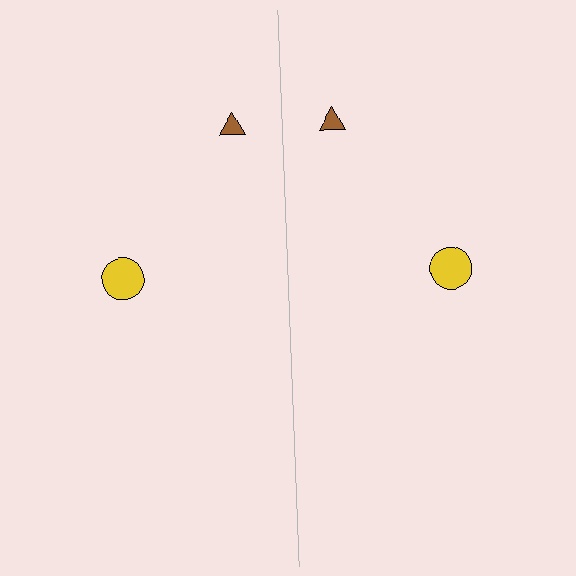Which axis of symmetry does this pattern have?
The pattern has a vertical axis of symmetry running through the center of the image.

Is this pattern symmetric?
Yes, this pattern has bilateral (reflection) symmetry.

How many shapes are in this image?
There are 4 shapes in this image.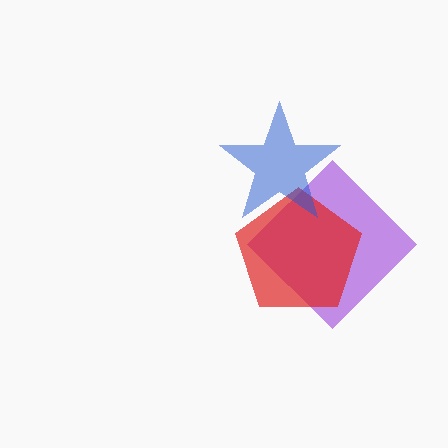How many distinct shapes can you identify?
There are 3 distinct shapes: a purple diamond, a red pentagon, a blue star.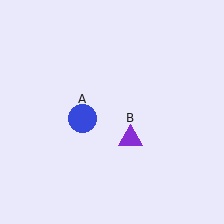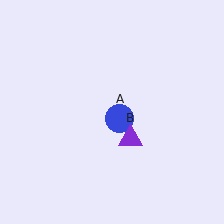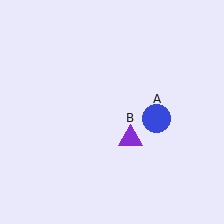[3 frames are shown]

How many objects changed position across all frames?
1 object changed position: blue circle (object A).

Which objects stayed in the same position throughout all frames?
Purple triangle (object B) remained stationary.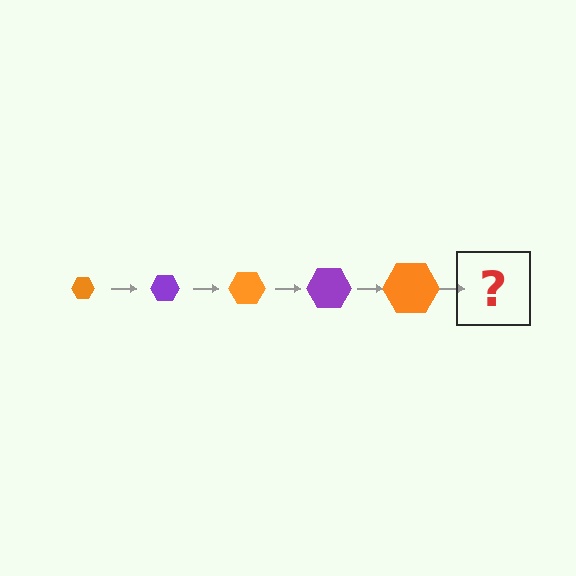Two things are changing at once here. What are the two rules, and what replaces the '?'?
The two rules are that the hexagon grows larger each step and the color cycles through orange and purple. The '?' should be a purple hexagon, larger than the previous one.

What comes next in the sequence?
The next element should be a purple hexagon, larger than the previous one.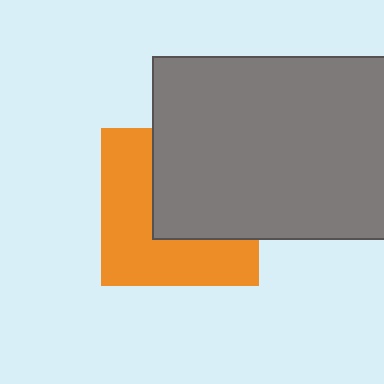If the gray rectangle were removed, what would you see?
You would see the complete orange square.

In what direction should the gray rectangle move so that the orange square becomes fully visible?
The gray rectangle should move toward the upper-right. That is the shortest direction to clear the overlap and leave the orange square fully visible.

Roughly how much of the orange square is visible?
About half of it is visible (roughly 52%).